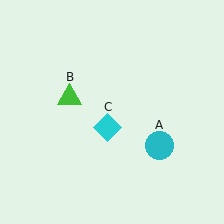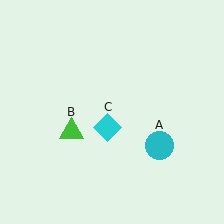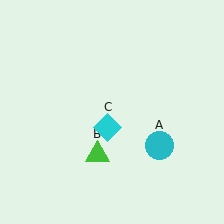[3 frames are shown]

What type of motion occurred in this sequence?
The green triangle (object B) rotated counterclockwise around the center of the scene.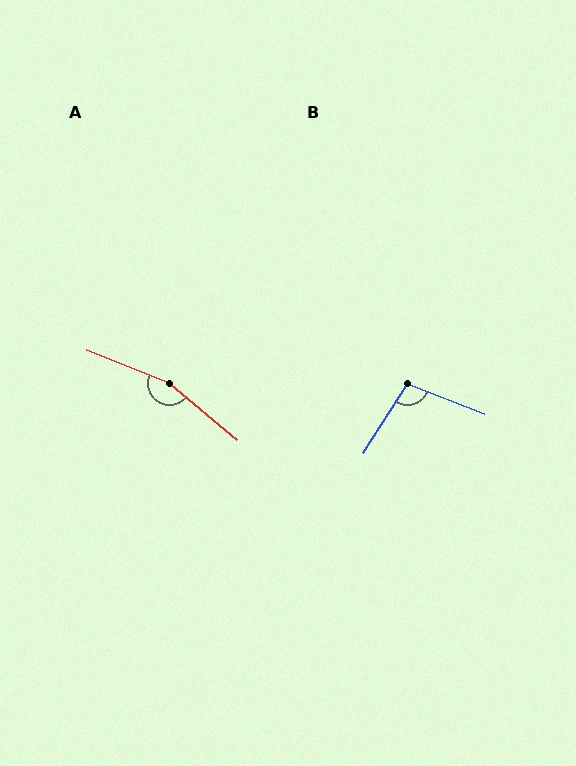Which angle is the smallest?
B, at approximately 101 degrees.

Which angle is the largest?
A, at approximately 162 degrees.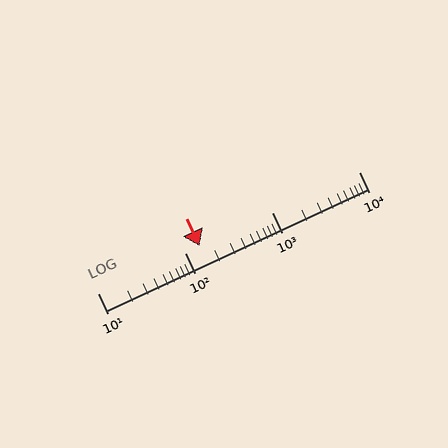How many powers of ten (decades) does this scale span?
The scale spans 3 decades, from 10 to 10000.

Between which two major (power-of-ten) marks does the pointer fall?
The pointer is between 100 and 1000.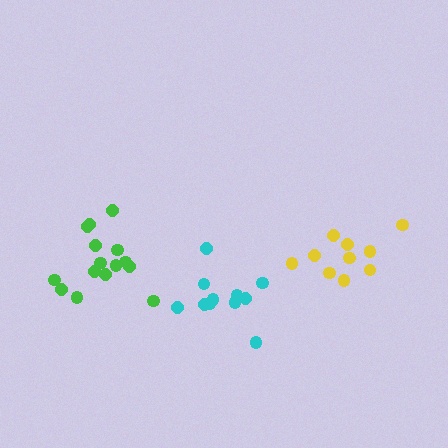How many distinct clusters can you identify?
There are 3 distinct clusters.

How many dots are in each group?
Group 1: 11 dots, Group 2: 10 dots, Group 3: 15 dots (36 total).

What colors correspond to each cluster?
The clusters are colored: cyan, yellow, green.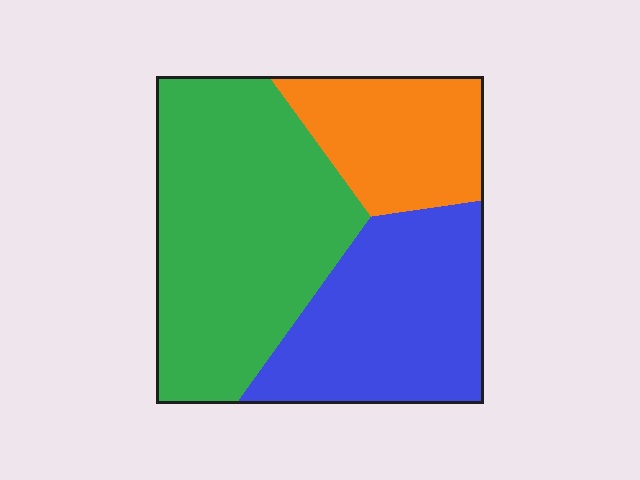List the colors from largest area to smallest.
From largest to smallest: green, blue, orange.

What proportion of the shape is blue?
Blue takes up about one third (1/3) of the shape.